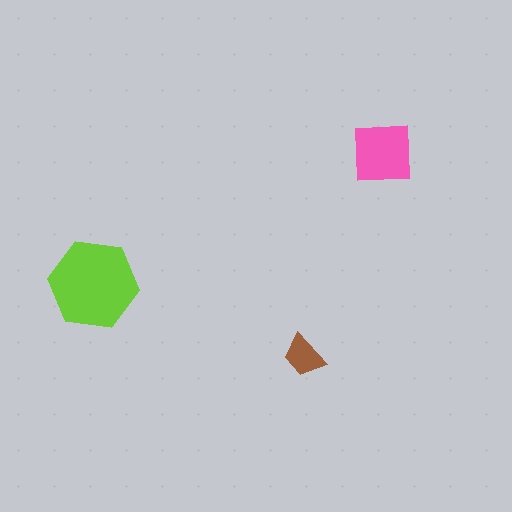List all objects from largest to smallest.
The lime hexagon, the pink square, the brown trapezoid.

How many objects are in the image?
There are 3 objects in the image.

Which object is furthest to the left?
The lime hexagon is leftmost.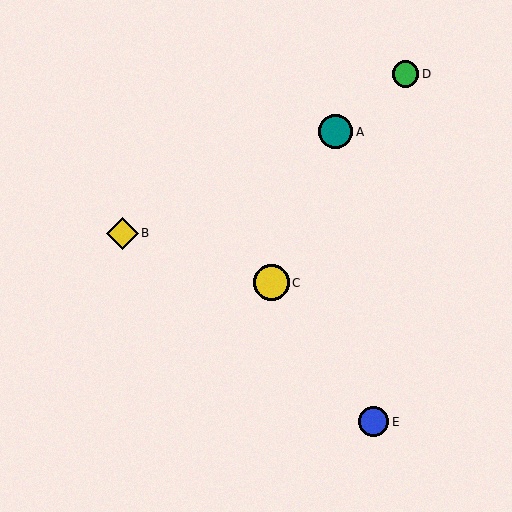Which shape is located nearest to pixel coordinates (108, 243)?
The yellow diamond (labeled B) at (122, 233) is nearest to that location.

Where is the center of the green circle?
The center of the green circle is at (406, 74).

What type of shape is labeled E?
Shape E is a blue circle.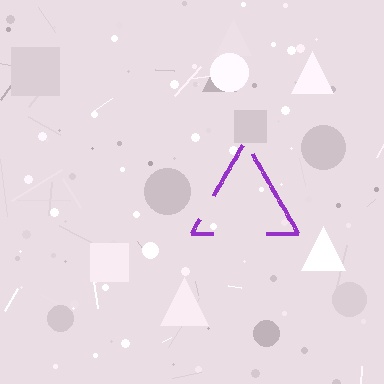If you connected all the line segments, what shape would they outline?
They would outline a triangle.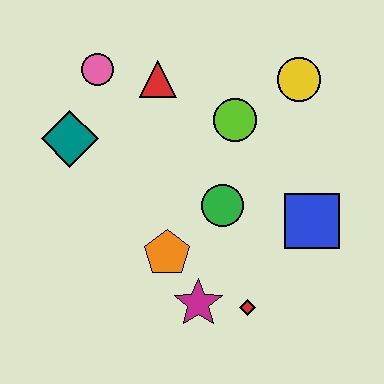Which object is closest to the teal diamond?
The pink circle is closest to the teal diamond.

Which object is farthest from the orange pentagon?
The yellow circle is farthest from the orange pentagon.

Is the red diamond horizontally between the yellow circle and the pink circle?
Yes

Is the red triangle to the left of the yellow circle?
Yes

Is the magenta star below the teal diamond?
Yes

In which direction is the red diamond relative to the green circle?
The red diamond is below the green circle.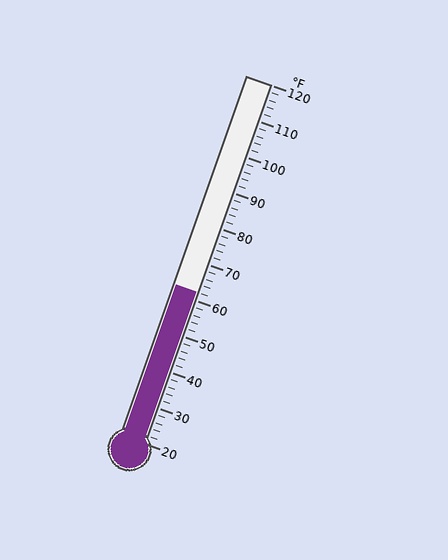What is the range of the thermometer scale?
The thermometer scale ranges from 20°F to 120°F.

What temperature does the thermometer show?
The thermometer shows approximately 62°F.